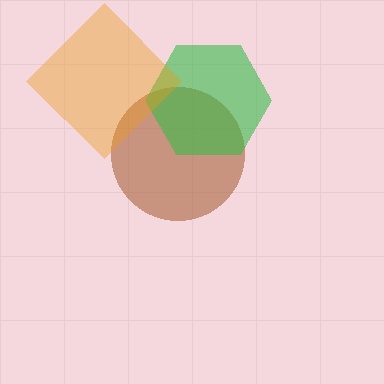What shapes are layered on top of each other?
The layered shapes are: a brown circle, a green hexagon, an orange diamond.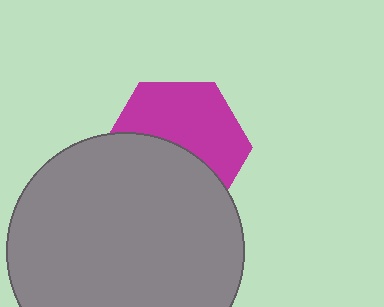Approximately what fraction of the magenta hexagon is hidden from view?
Roughly 47% of the magenta hexagon is hidden behind the gray circle.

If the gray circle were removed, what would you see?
You would see the complete magenta hexagon.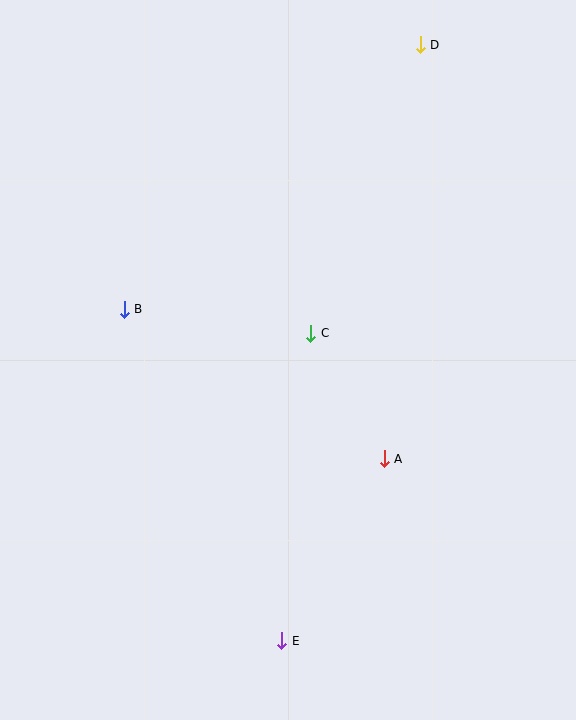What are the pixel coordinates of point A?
Point A is at (384, 459).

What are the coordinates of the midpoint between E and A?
The midpoint between E and A is at (333, 550).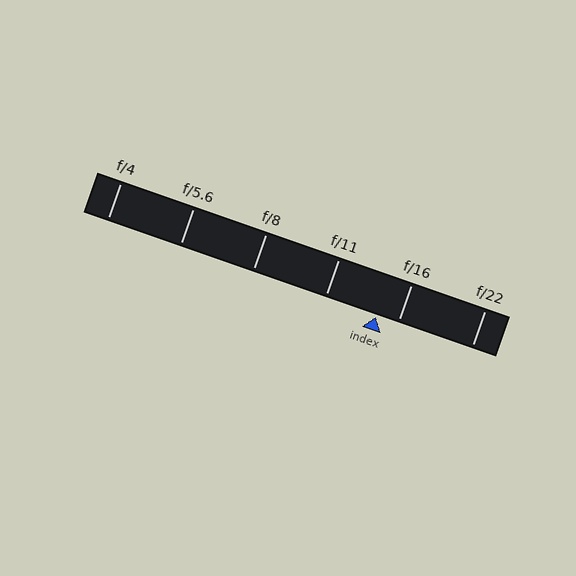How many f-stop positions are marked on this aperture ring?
There are 6 f-stop positions marked.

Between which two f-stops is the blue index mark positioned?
The index mark is between f/11 and f/16.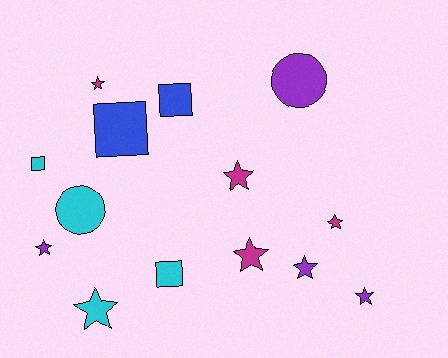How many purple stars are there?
There are 3 purple stars.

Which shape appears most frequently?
Star, with 8 objects.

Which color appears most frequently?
Cyan, with 4 objects.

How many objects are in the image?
There are 14 objects.